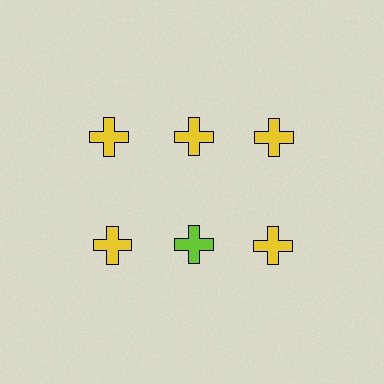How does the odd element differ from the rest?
It has a different color: lime instead of yellow.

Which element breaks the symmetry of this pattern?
The lime cross in the second row, second from left column breaks the symmetry. All other shapes are yellow crosses.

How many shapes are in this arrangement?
There are 6 shapes arranged in a grid pattern.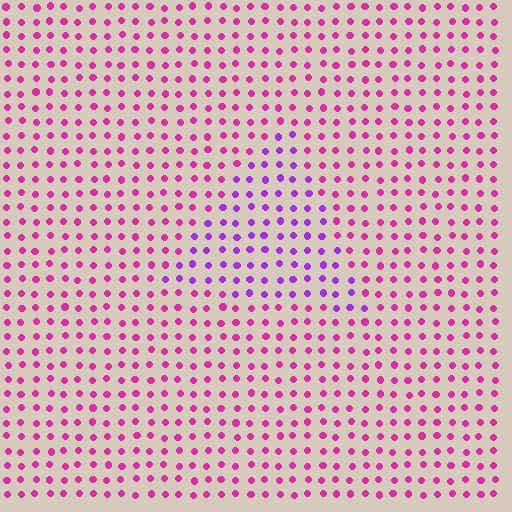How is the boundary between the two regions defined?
The boundary is defined purely by a slight shift in hue (about 38 degrees). Spacing, size, and orientation are identical on both sides.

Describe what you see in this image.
The image is filled with small magenta elements in a uniform arrangement. A triangle-shaped region is visible where the elements are tinted to a slightly different hue, forming a subtle color boundary.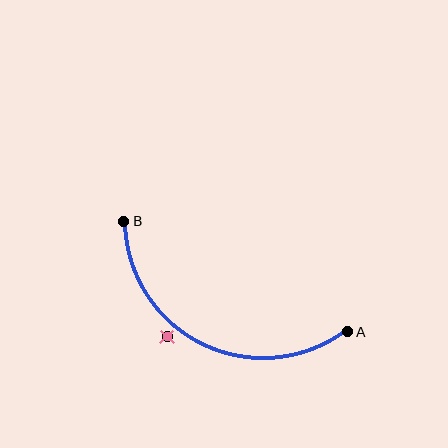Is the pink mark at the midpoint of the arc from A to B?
No — the pink mark does not lie on the arc at all. It sits slightly outside the curve.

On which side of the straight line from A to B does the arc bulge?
The arc bulges below the straight line connecting A and B.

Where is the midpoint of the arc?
The arc midpoint is the point on the curve farthest from the straight line joining A and B. It sits below that line.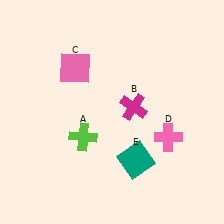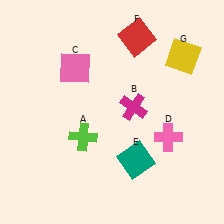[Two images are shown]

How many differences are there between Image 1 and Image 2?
There are 2 differences between the two images.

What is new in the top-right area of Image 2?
A red square (F) was added in the top-right area of Image 2.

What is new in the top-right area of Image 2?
A yellow square (G) was added in the top-right area of Image 2.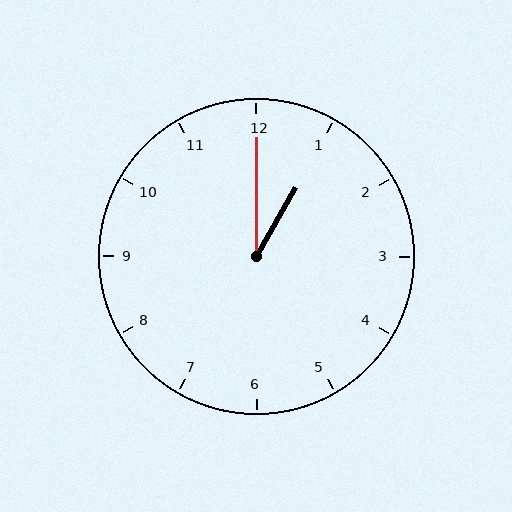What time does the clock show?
1:00.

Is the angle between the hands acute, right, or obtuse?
It is acute.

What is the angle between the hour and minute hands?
Approximately 30 degrees.